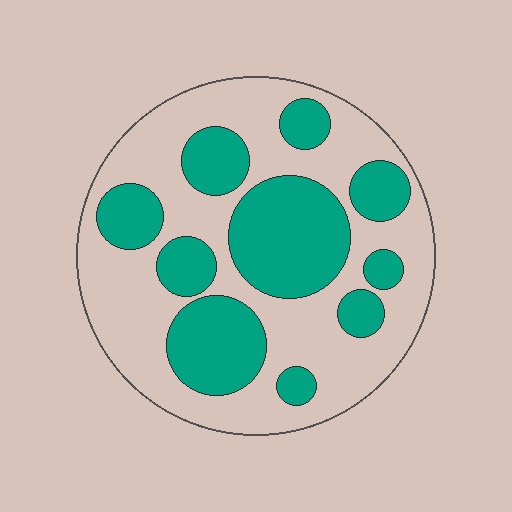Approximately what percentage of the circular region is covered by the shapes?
Approximately 40%.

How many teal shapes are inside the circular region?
10.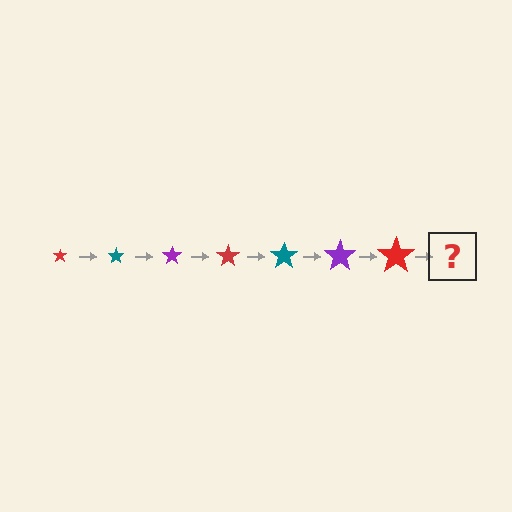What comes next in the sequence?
The next element should be a teal star, larger than the previous one.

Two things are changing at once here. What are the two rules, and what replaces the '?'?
The two rules are that the star grows larger each step and the color cycles through red, teal, and purple. The '?' should be a teal star, larger than the previous one.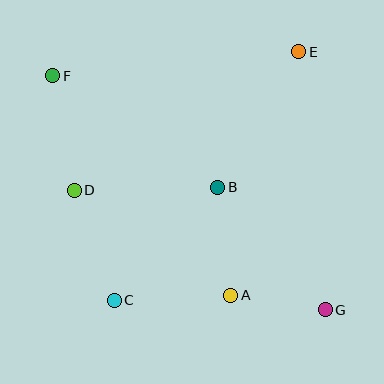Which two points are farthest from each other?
Points F and G are farthest from each other.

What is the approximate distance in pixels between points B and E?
The distance between B and E is approximately 158 pixels.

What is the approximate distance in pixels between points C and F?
The distance between C and F is approximately 233 pixels.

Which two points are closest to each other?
Points A and G are closest to each other.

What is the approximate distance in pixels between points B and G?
The distance between B and G is approximately 163 pixels.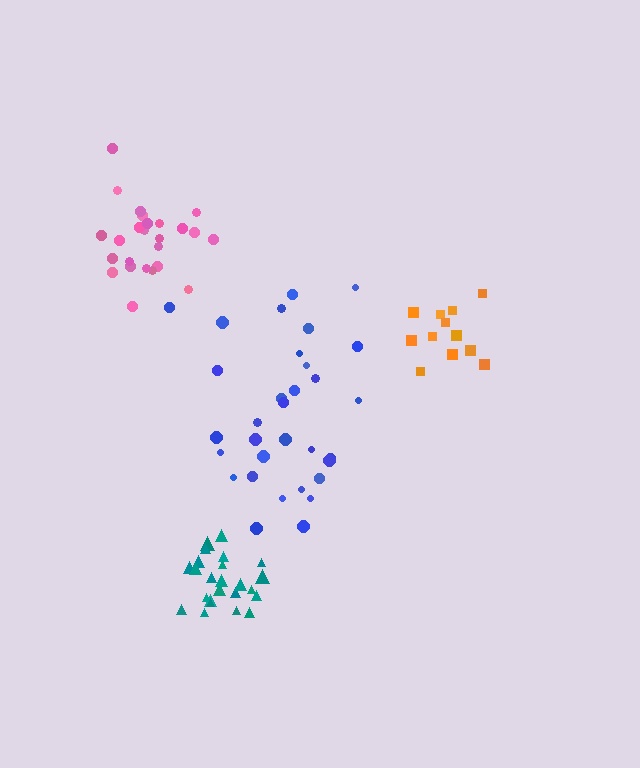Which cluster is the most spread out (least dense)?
Blue.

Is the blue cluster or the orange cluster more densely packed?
Orange.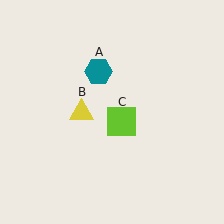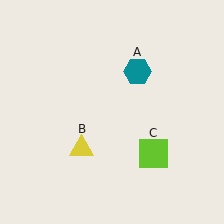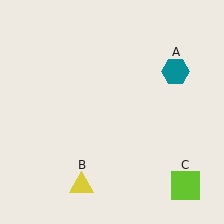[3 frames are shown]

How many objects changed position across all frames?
3 objects changed position: teal hexagon (object A), yellow triangle (object B), lime square (object C).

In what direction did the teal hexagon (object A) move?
The teal hexagon (object A) moved right.